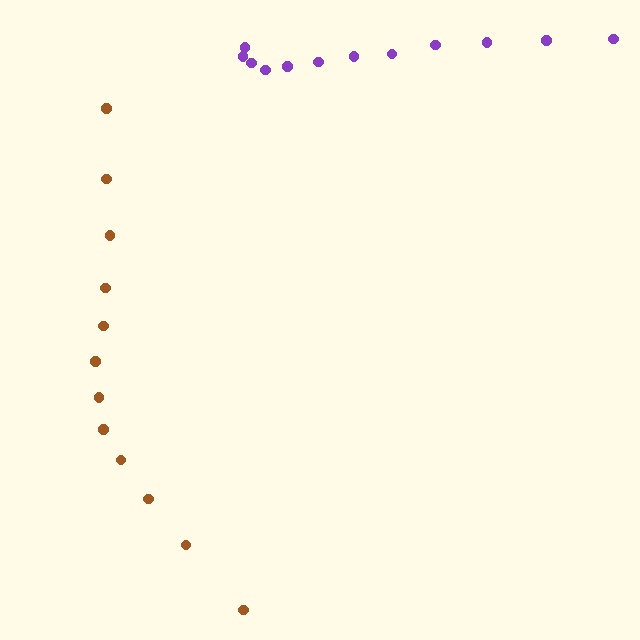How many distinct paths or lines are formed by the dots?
There are 2 distinct paths.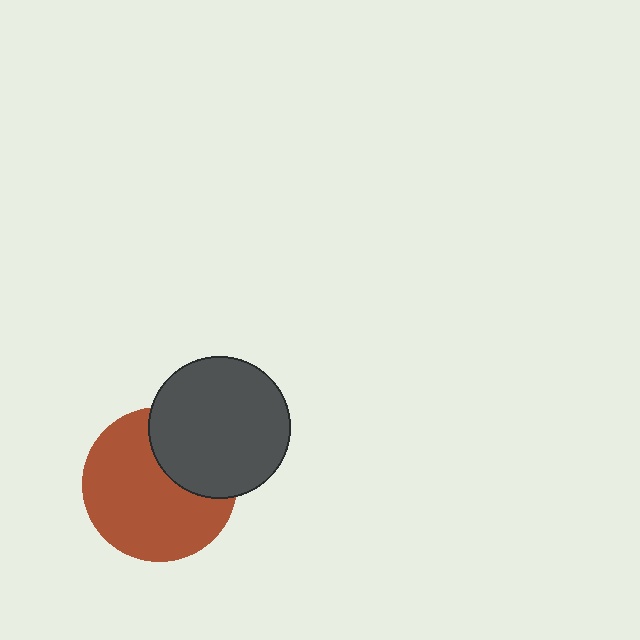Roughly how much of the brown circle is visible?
Most of it is visible (roughly 69%).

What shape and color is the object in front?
The object in front is a dark gray circle.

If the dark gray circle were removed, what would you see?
You would see the complete brown circle.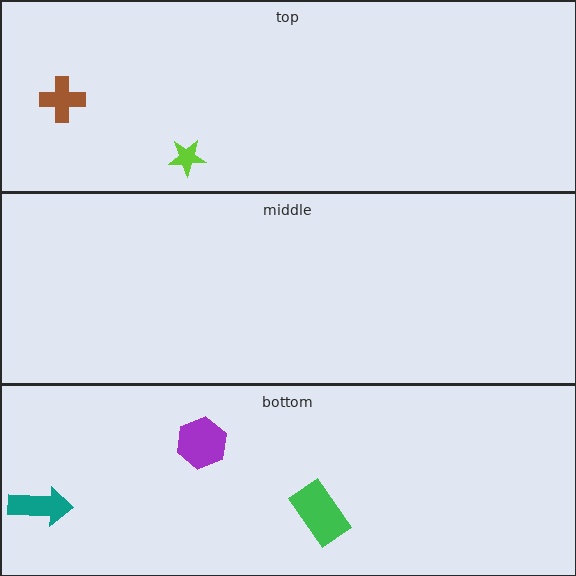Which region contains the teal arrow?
The bottom region.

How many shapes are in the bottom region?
3.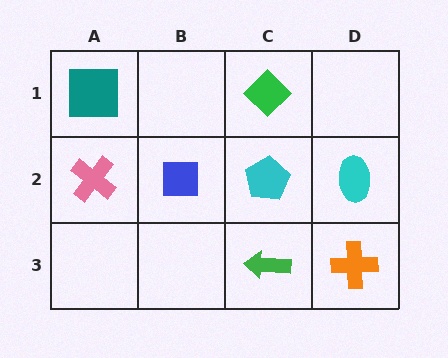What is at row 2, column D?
A cyan ellipse.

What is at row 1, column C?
A green diamond.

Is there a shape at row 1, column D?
No, that cell is empty.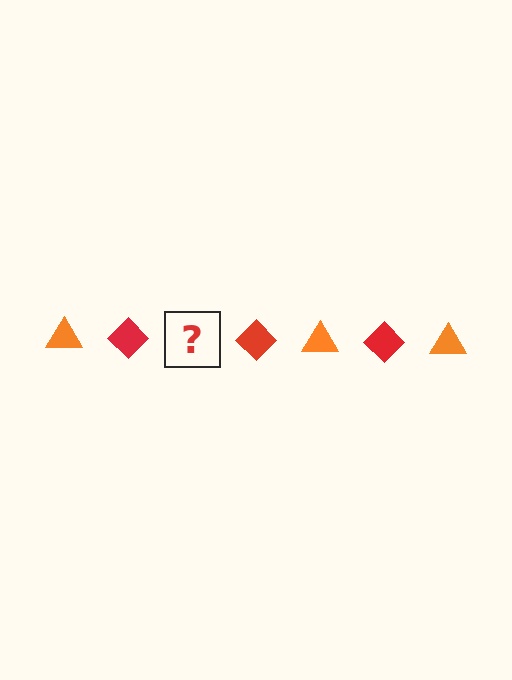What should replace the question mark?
The question mark should be replaced with an orange triangle.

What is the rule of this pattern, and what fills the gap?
The rule is that the pattern alternates between orange triangle and red diamond. The gap should be filled with an orange triangle.